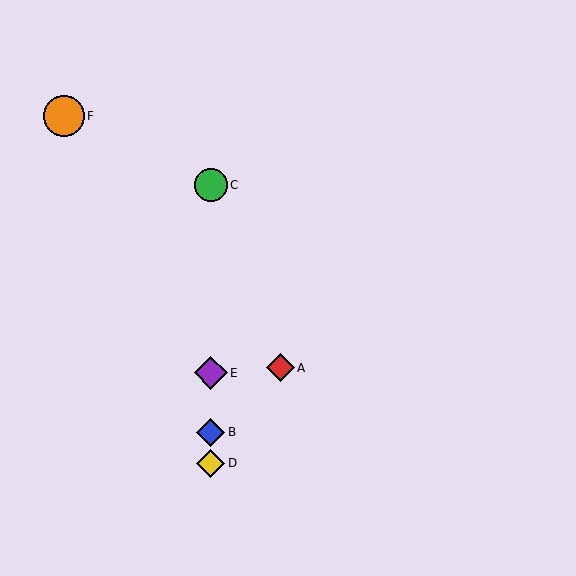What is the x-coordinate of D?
Object D is at x≈211.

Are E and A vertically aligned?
No, E is at x≈211 and A is at x≈280.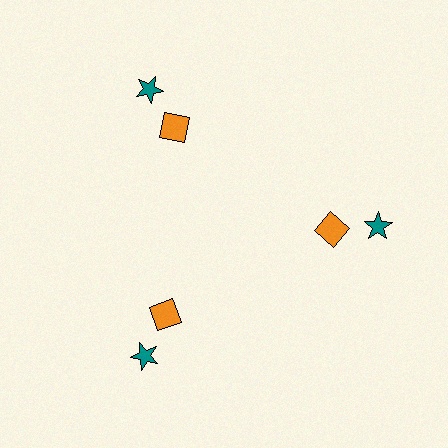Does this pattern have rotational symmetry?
Yes, this pattern has 3-fold rotational symmetry. It looks the same after rotating 120 degrees around the center.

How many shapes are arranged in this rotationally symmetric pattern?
There are 6 shapes, arranged in 3 groups of 2.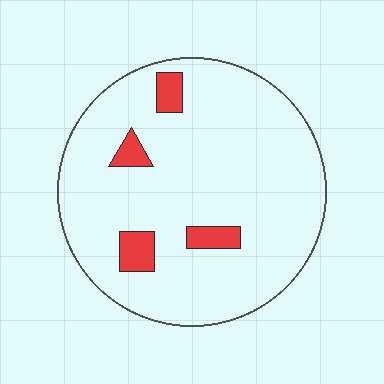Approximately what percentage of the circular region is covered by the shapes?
Approximately 10%.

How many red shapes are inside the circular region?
4.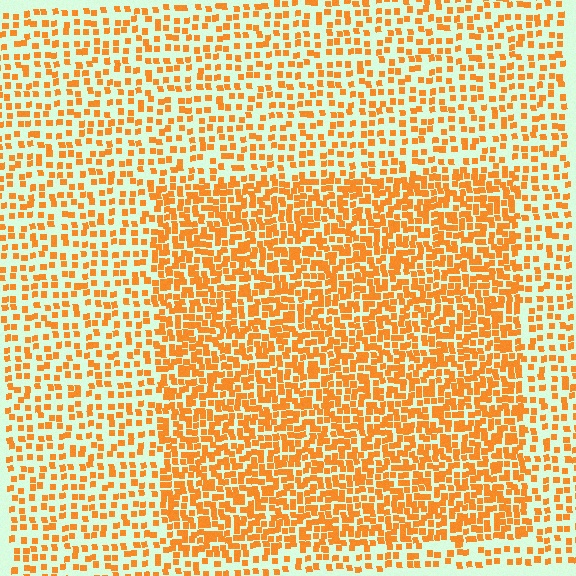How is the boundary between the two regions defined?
The boundary is defined by a change in element density (approximately 2.0x ratio). All elements are the same color, size, and shape.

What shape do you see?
I see a rectangle.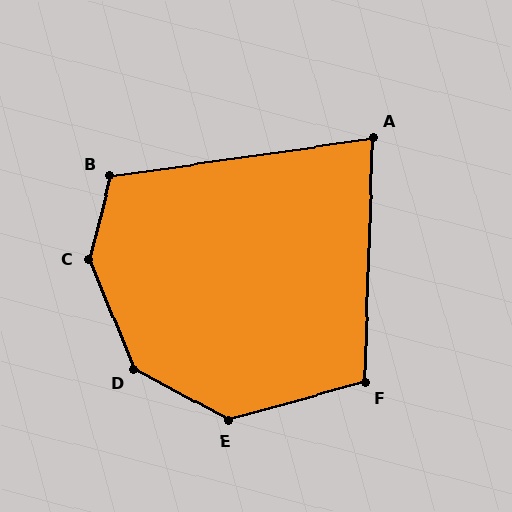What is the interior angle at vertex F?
Approximately 108 degrees (obtuse).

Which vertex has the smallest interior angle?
A, at approximately 80 degrees.